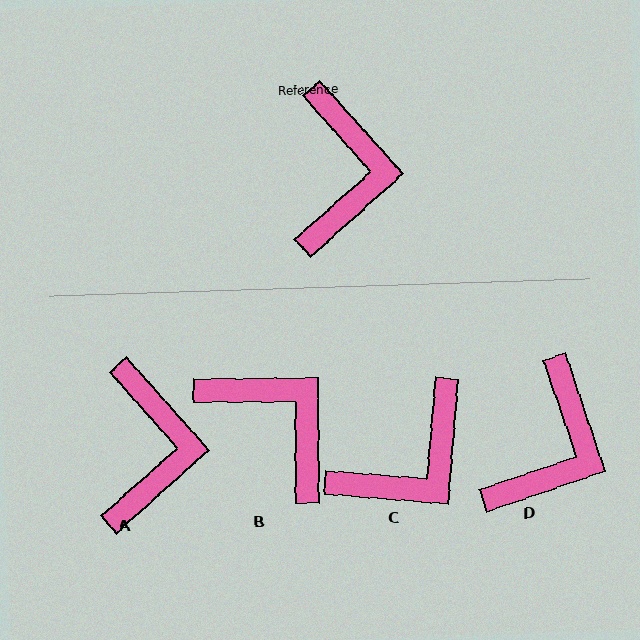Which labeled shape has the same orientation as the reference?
A.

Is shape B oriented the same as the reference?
No, it is off by about 48 degrees.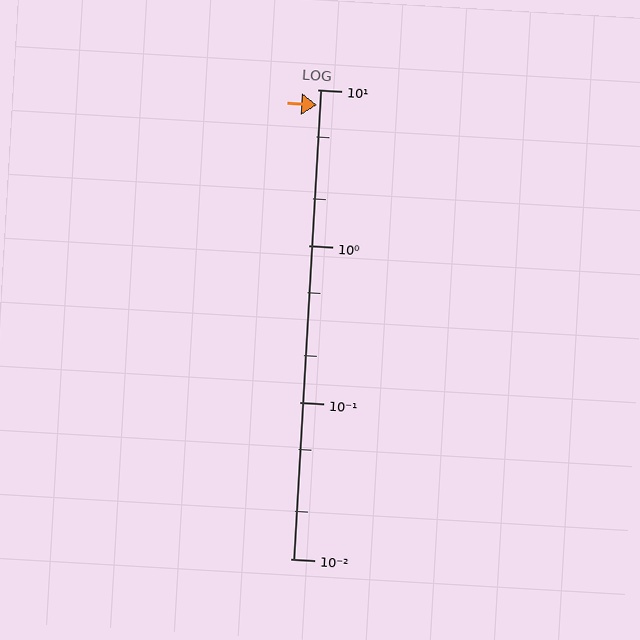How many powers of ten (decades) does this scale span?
The scale spans 3 decades, from 0.01 to 10.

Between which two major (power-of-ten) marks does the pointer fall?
The pointer is between 1 and 10.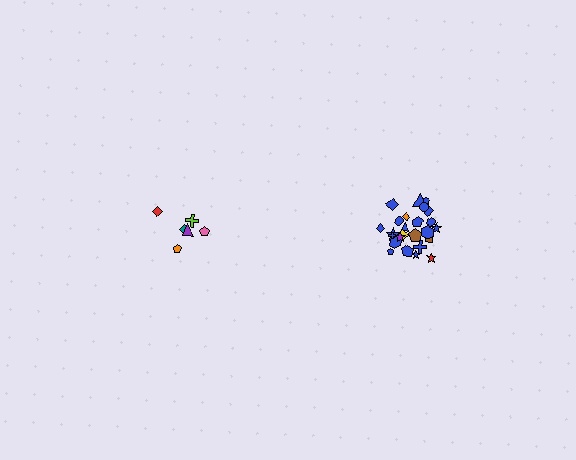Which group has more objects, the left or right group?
The right group.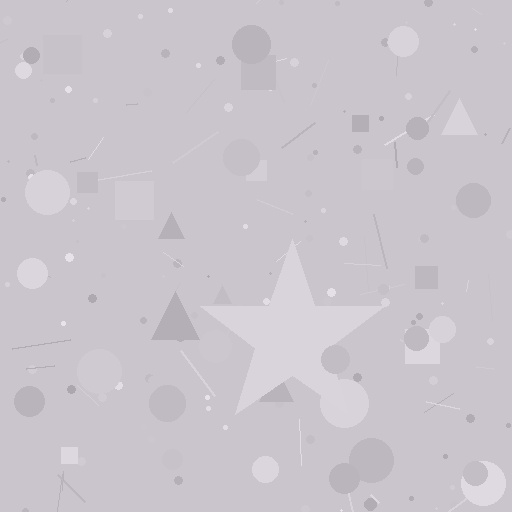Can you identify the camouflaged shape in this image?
The camouflaged shape is a star.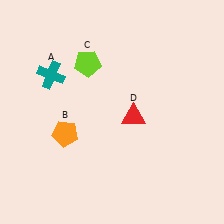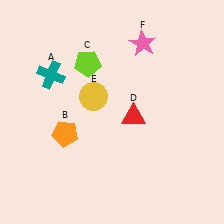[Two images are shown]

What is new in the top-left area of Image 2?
A yellow circle (E) was added in the top-left area of Image 2.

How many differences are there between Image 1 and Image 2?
There are 2 differences between the two images.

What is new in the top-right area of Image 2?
A pink star (F) was added in the top-right area of Image 2.